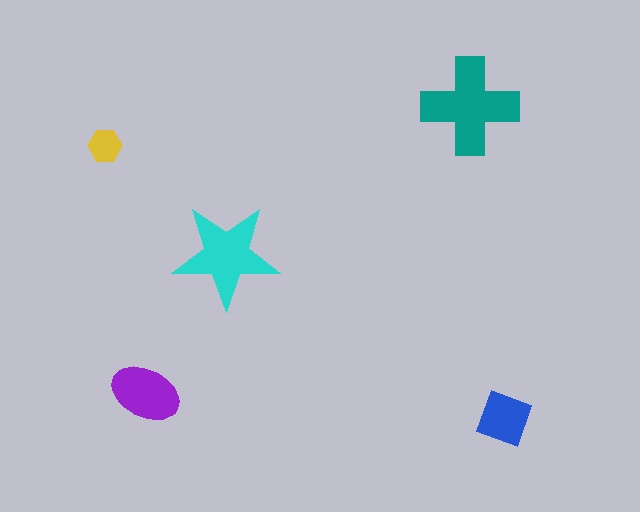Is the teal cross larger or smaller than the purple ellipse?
Larger.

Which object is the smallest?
The yellow hexagon.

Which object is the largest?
The teal cross.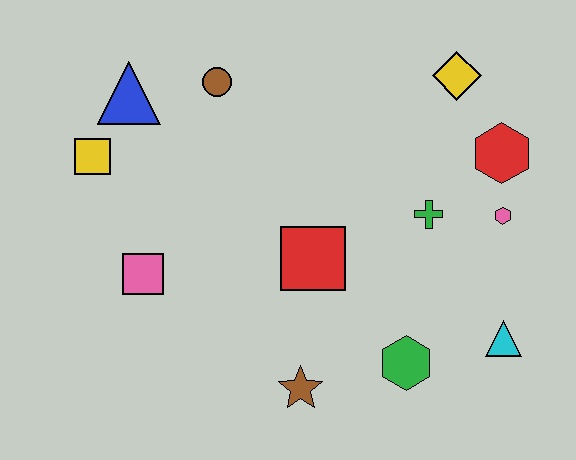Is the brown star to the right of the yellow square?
Yes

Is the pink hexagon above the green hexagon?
Yes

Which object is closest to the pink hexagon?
The red hexagon is closest to the pink hexagon.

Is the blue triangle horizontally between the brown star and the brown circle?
No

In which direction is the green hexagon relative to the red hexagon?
The green hexagon is below the red hexagon.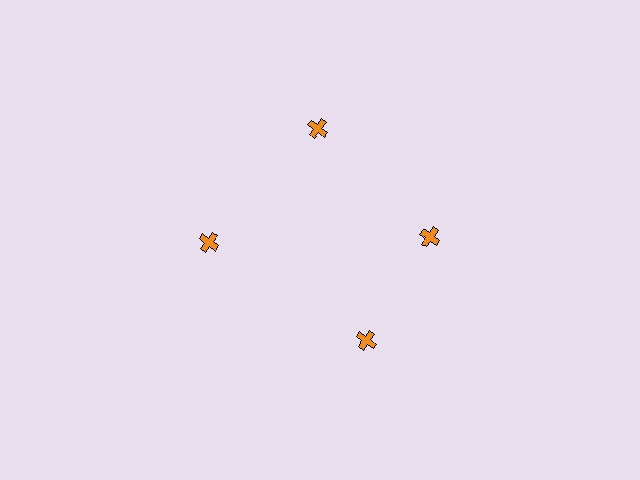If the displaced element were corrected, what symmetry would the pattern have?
It would have 4-fold rotational symmetry — the pattern would map onto itself every 90 degrees.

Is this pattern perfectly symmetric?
No. The 4 orange crosses are arranged in a ring, but one element near the 6 o'clock position is rotated out of alignment along the ring, breaking the 4-fold rotational symmetry.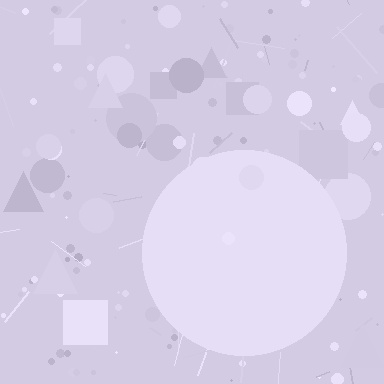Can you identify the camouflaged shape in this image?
The camouflaged shape is a circle.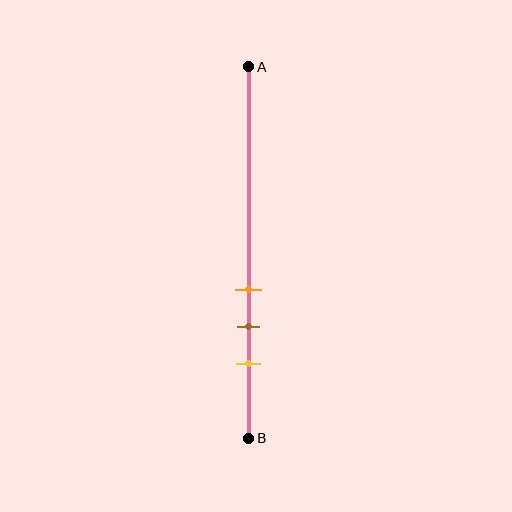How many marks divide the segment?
There are 3 marks dividing the segment.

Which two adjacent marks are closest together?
The orange and brown marks are the closest adjacent pair.